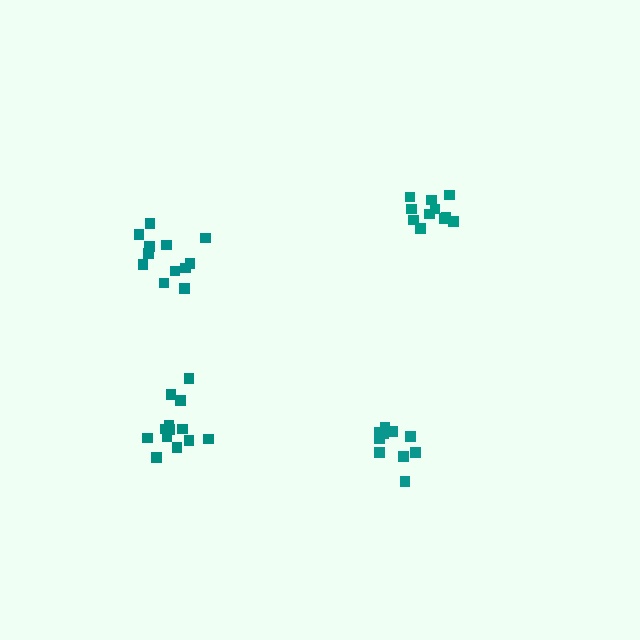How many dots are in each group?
Group 1: 11 dots, Group 2: 13 dots, Group 3: 10 dots, Group 4: 12 dots (46 total).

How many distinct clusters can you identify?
There are 4 distinct clusters.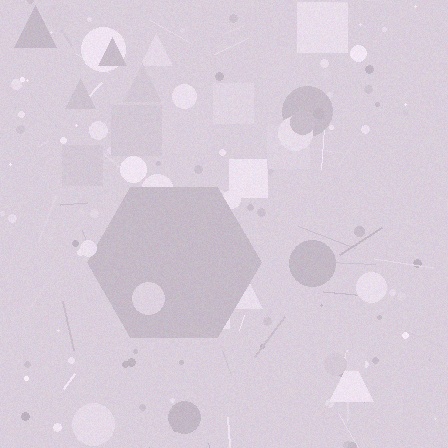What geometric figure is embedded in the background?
A hexagon is embedded in the background.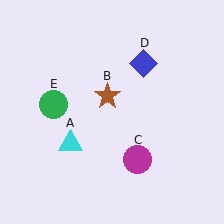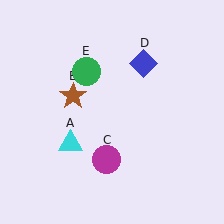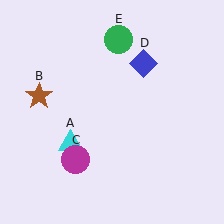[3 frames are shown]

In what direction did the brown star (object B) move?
The brown star (object B) moved left.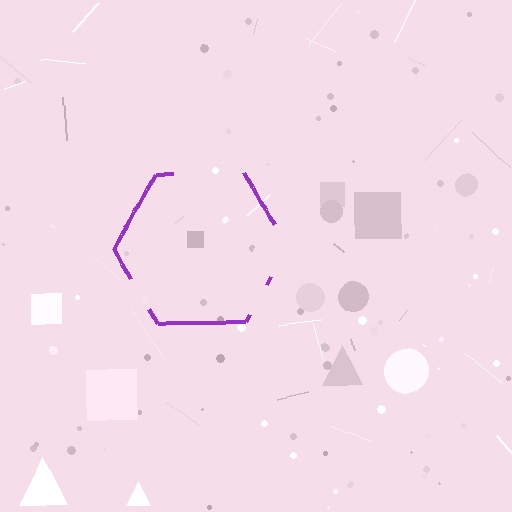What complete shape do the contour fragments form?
The contour fragments form a hexagon.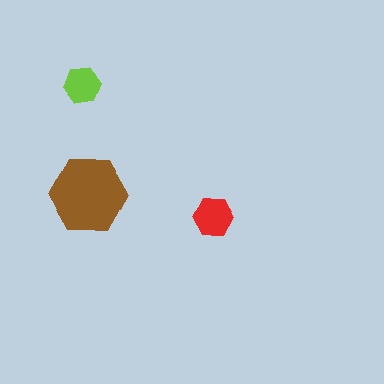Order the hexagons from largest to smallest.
the brown one, the red one, the lime one.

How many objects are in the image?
There are 3 objects in the image.